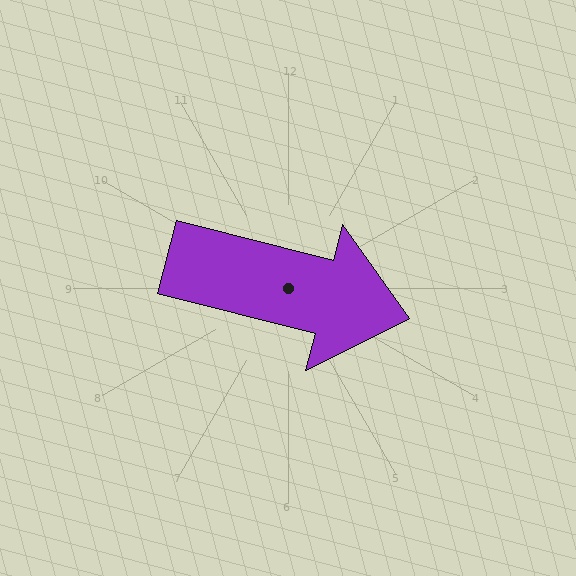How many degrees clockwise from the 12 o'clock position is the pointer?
Approximately 104 degrees.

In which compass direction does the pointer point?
East.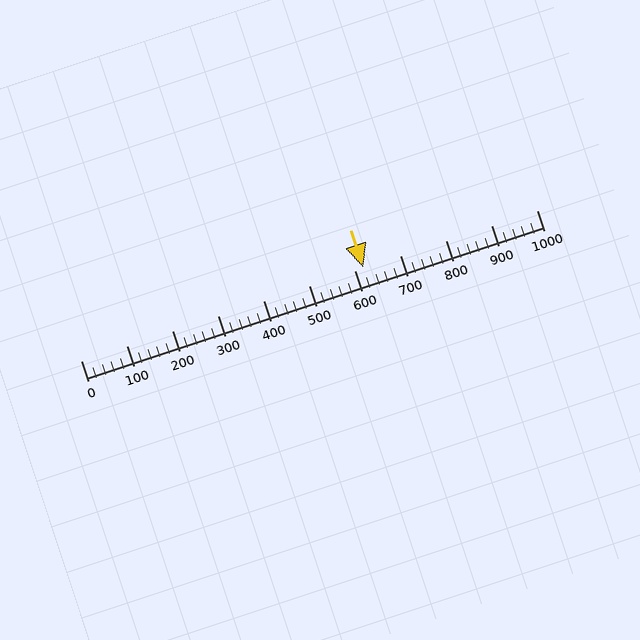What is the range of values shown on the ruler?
The ruler shows values from 0 to 1000.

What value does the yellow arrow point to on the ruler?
The yellow arrow points to approximately 619.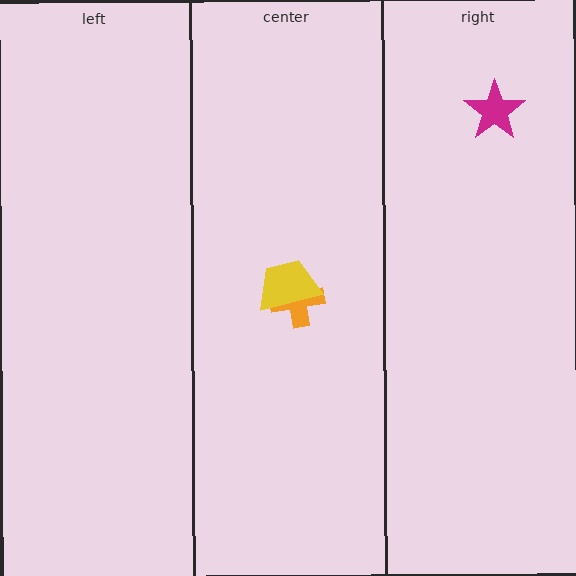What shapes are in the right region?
The magenta star.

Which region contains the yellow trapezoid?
The center region.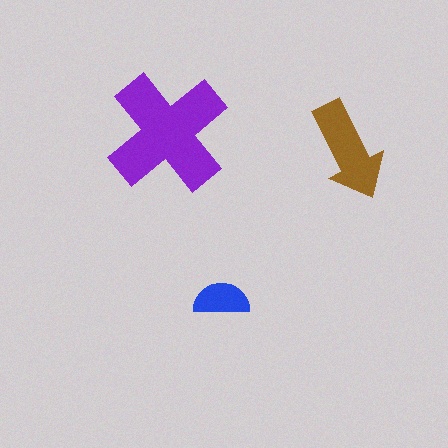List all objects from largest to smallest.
The purple cross, the brown arrow, the blue semicircle.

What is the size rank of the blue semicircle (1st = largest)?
3rd.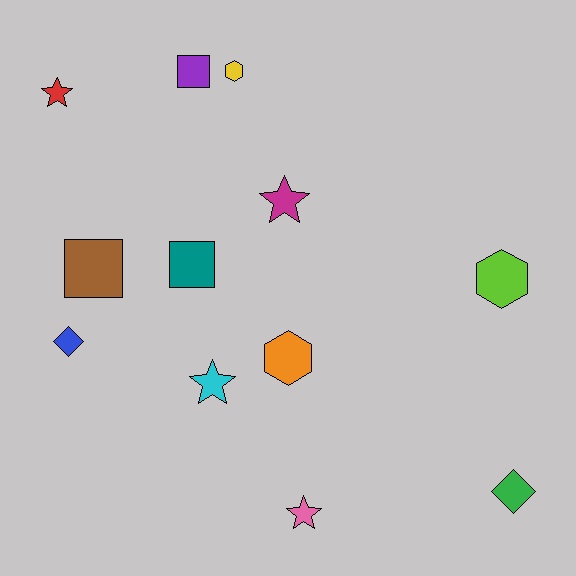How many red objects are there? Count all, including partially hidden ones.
There is 1 red object.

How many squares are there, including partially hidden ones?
There are 3 squares.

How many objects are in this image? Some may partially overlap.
There are 12 objects.